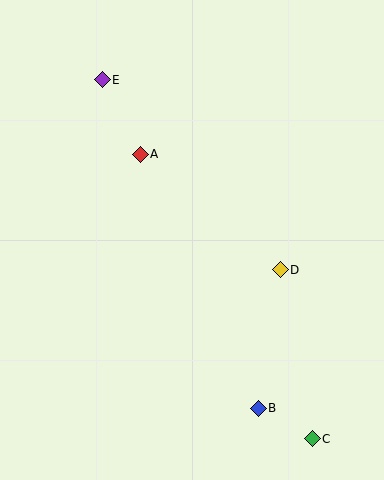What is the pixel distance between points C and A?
The distance between C and A is 333 pixels.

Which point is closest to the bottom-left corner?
Point B is closest to the bottom-left corner.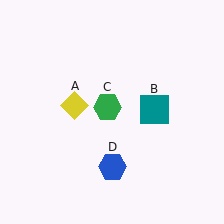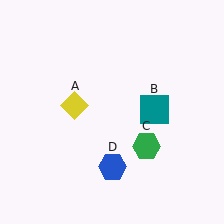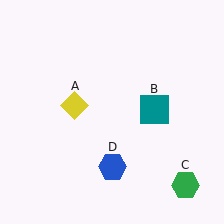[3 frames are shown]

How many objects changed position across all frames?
1 object changed position: green hexagon (object C).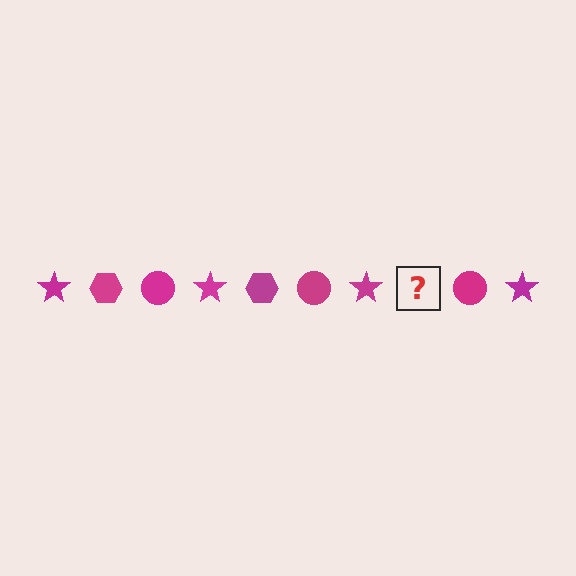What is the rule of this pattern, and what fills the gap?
The rule is that the pattern cycles through star, hexagon, circle shapes in magenta. The gap should be filled with a magenta hexagon.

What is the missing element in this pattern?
The missing element is a magenta hexagon.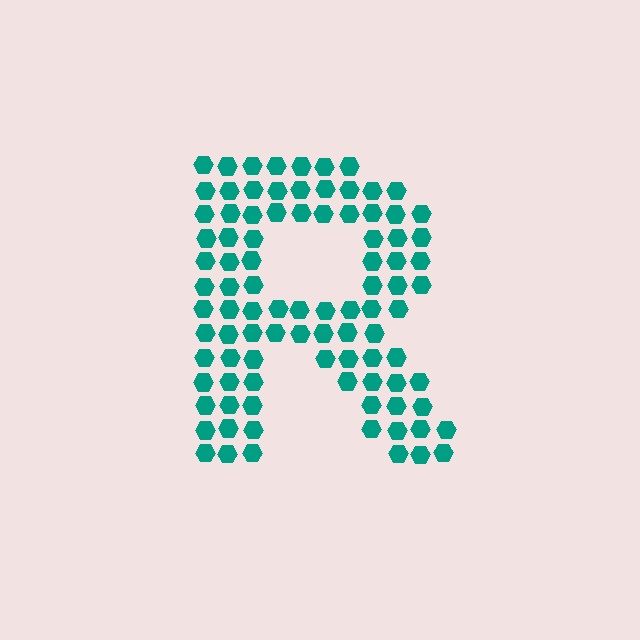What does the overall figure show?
The overall figure shows the letter R.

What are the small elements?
The small elements are hexagons.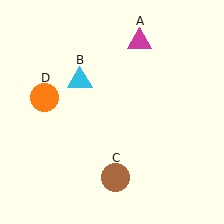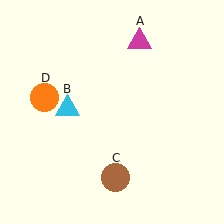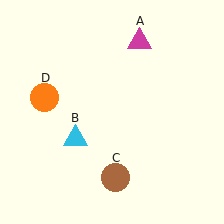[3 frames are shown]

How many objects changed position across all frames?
1 object changed position: cyan triangle (object B).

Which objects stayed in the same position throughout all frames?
Magenta triangle (object A) and brown circle (object C) and orange circle (object D) remained stationary.